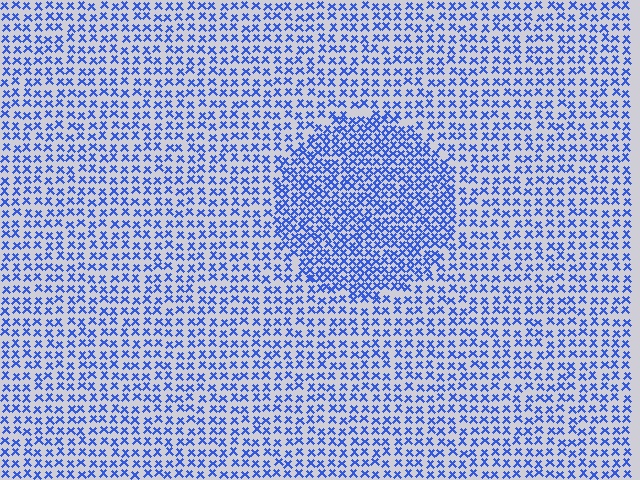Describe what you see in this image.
The image contains small blue elements arranged at two different densities. A circle-shaped region is visible where the elements are more densely packed than the surrounding area.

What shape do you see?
I see a circle.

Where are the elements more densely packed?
The elements are more densely packed inside the circle boundary.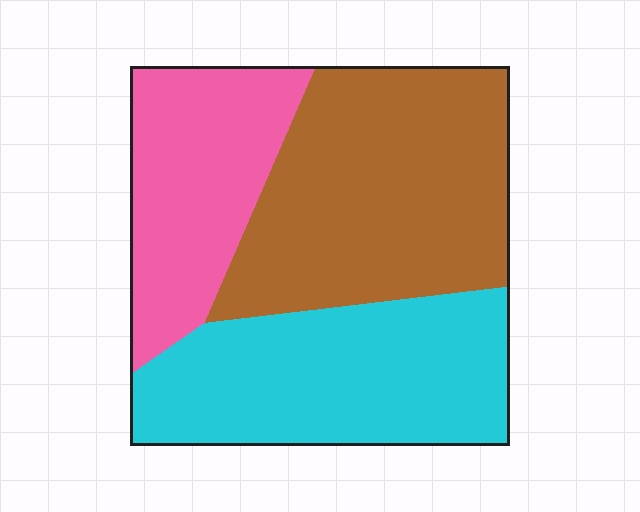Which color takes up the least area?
Pink, at roughly 25%.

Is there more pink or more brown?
Brown.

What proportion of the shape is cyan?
Cyan takes up between a third and a half of the shape.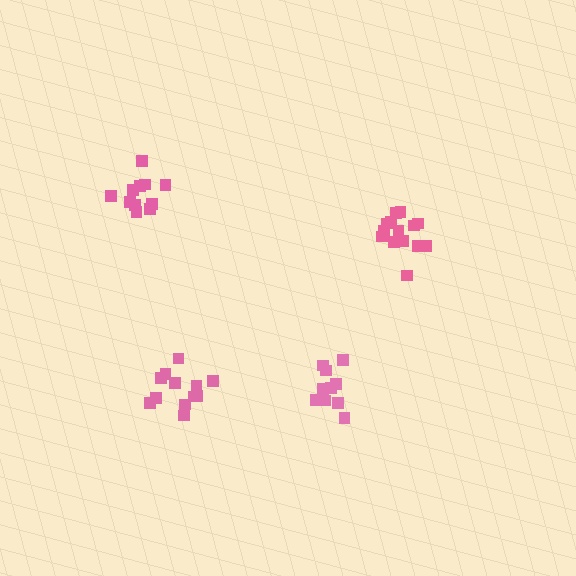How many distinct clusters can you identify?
There are 4 distinct clusters.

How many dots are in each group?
Group 1: 11 dots, Group 2: 10 dots, Group 3: 14 dots, Group 4: 12 dots (47 total).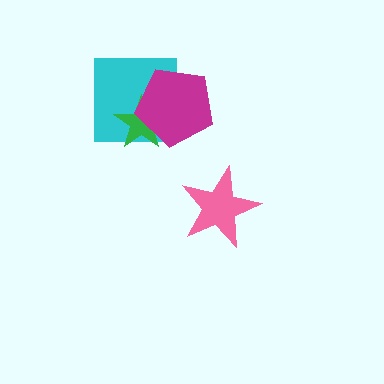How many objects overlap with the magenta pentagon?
2 objects overlap with the magenta pentagon.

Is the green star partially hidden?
Yes, it is partially covered by another shape.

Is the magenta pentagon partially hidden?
No, no other shape covers it.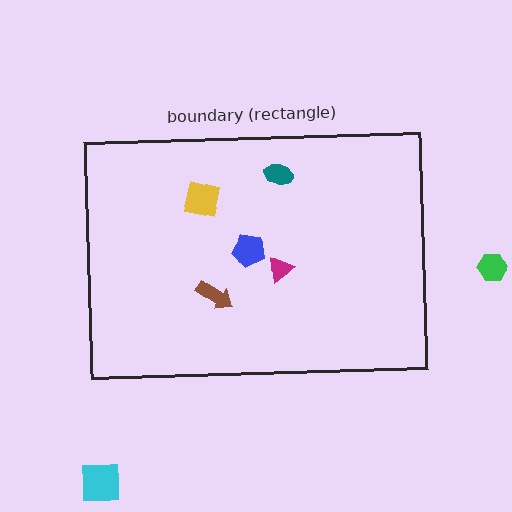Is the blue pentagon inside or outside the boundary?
Inside.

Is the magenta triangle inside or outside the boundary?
Inside.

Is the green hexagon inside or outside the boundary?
Outside.